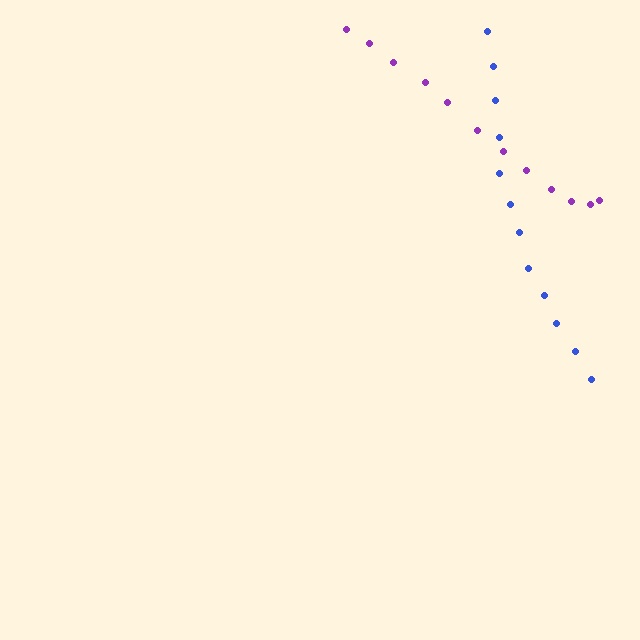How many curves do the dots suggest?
There are 2 distinct paths.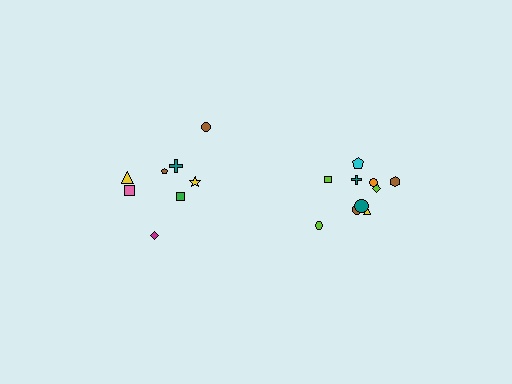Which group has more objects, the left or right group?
The right group.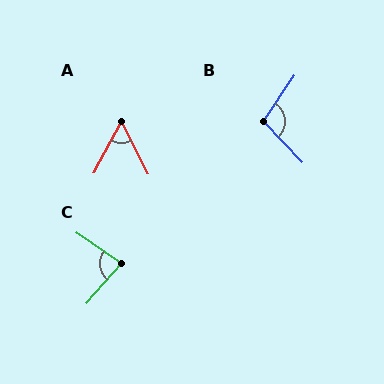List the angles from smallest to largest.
A (55°), C (82°), B (102°).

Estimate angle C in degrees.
Approximately 82 degrees.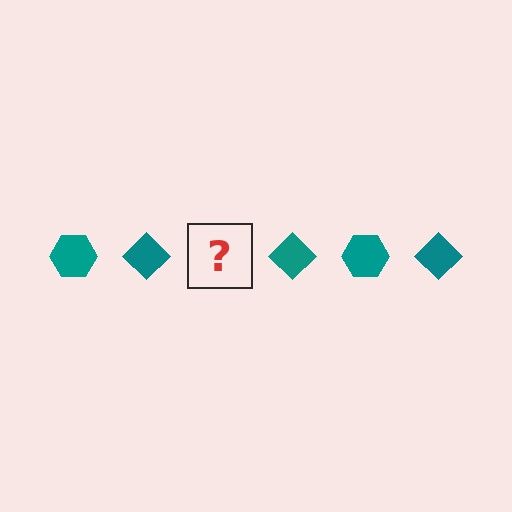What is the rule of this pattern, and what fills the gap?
The rule is that the pattern cycles through hexagon, diamond shapes in teal. The gap should be filled with a teal hexagon.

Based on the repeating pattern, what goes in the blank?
The blank should be a teal hexagon.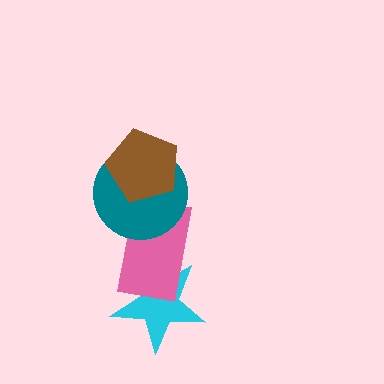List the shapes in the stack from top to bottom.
From top to bottom: the brown pentagon, the teal circle, the pink rectangle, the cyan star.